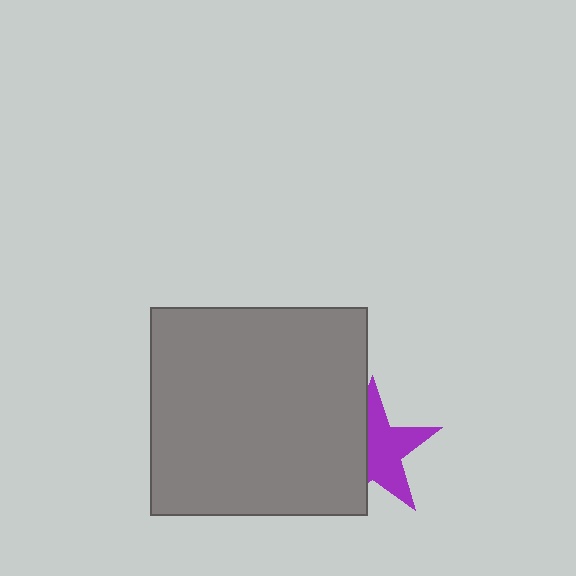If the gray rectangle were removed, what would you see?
You would see the complete purple star.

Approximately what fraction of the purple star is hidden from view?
Roughly 43% of the purple star is hidden behind the gray rectangle.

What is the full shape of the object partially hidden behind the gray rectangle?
The partially hidden object is a purple star.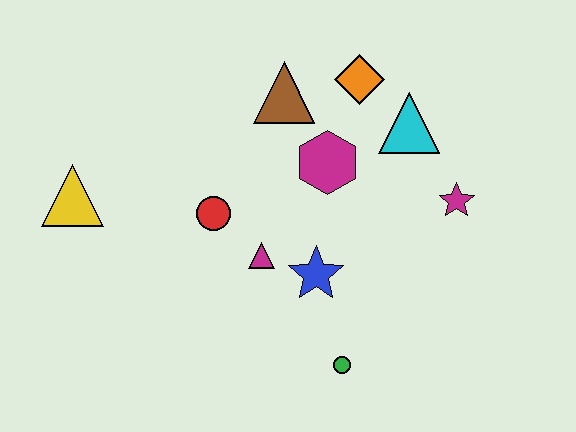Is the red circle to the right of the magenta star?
No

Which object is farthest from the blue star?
The yellow triangle is farthest from the blue star.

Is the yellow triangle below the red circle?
No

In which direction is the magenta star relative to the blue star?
The magenta star is to the right of the blue star.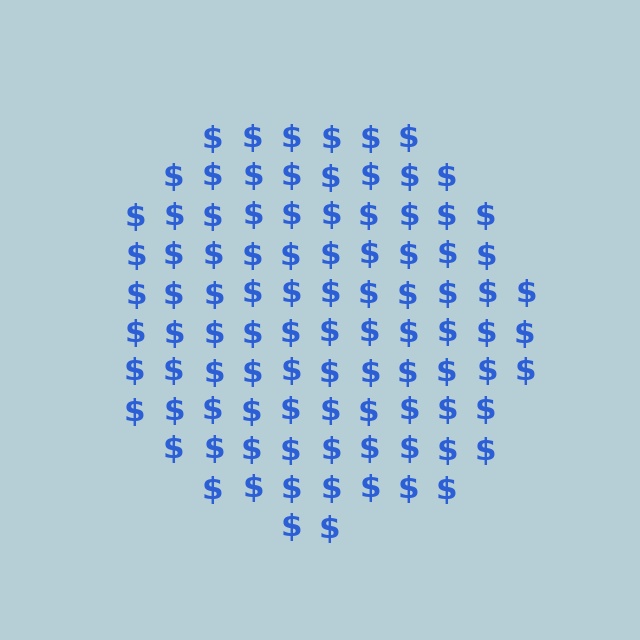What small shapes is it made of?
It is made of small dollar signs.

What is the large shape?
The large shape is a circle.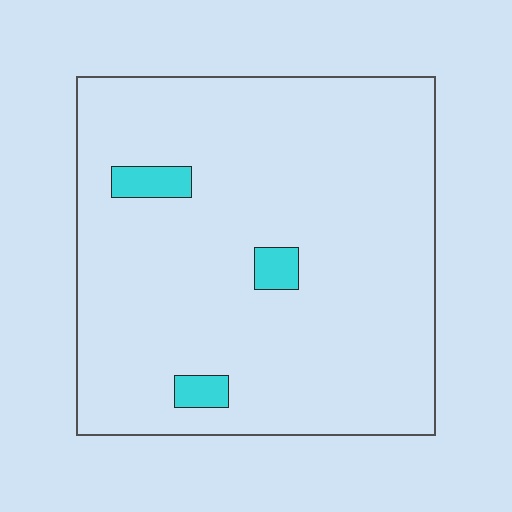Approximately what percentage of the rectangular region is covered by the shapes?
Approximately 5%.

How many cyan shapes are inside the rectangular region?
3.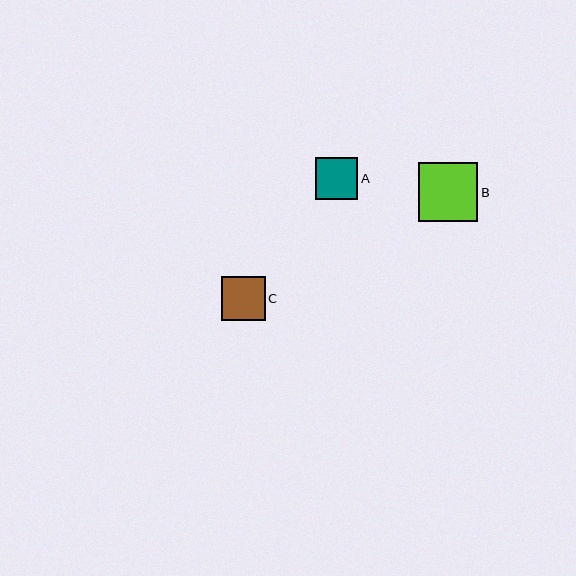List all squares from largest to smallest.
From largest to smallest: B, C, A.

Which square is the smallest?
Square A is the smallest with a size of approximately 42 pixels.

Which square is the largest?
Square B is the largest with a size of approximately 59 pixels.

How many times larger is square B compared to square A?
Square B is approximately 1.4 times the size of square A.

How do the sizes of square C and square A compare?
Square C and square A are approximately the same size.